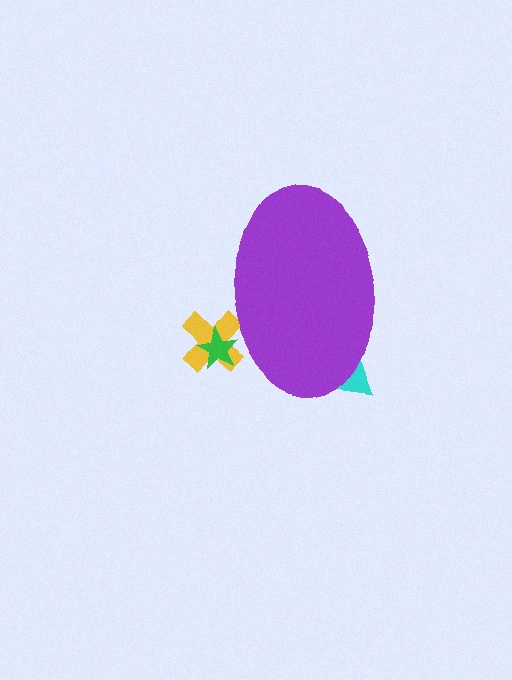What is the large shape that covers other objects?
A purple ellipse.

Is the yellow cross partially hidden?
Yes, the yellow cross is partially hidden behind the purple ellipse.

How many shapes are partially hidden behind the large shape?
3 shapes are partially hidden.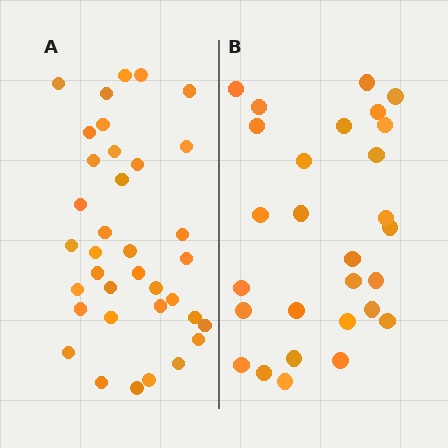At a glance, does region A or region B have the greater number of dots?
Region A (the left region) has more dots.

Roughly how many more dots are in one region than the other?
Region A has roughly 8 or so more dots than region B.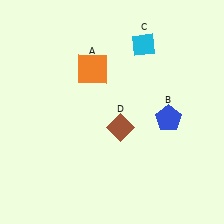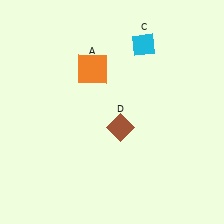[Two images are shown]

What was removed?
The blue pentagon (B) was removed in Image 2.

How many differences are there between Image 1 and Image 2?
There is 1 difference between the two images.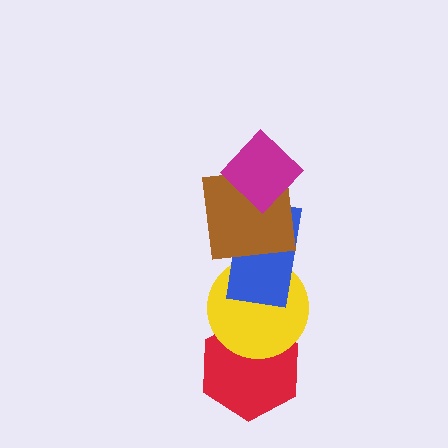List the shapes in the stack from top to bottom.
From top to bottom: the magenta diamond, the brown square, the blue rectangle, the yellow circle, the red hexagon.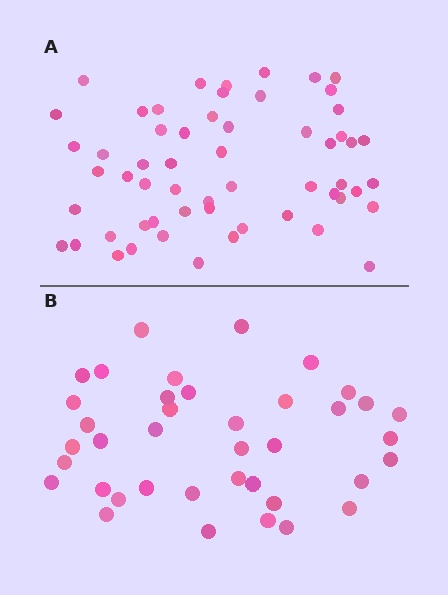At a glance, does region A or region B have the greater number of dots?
Region A (the top region) has more dots.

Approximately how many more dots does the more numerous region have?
Region A has approximately 20 more dots than region B.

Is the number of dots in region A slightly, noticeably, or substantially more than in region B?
Region A has substantially more. The ratio is roughly 1.5 to 1.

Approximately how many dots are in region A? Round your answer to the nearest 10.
About 60 dots. (The exact count is 57, which rounds to 60.)